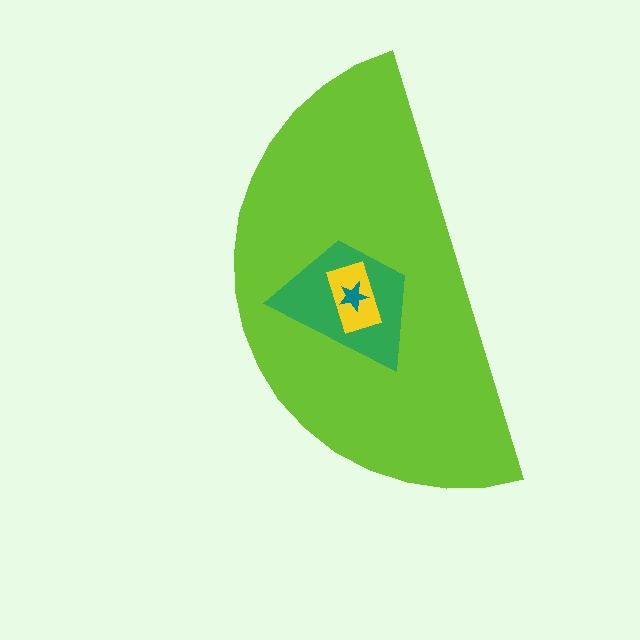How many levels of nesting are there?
4.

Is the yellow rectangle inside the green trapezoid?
Yes.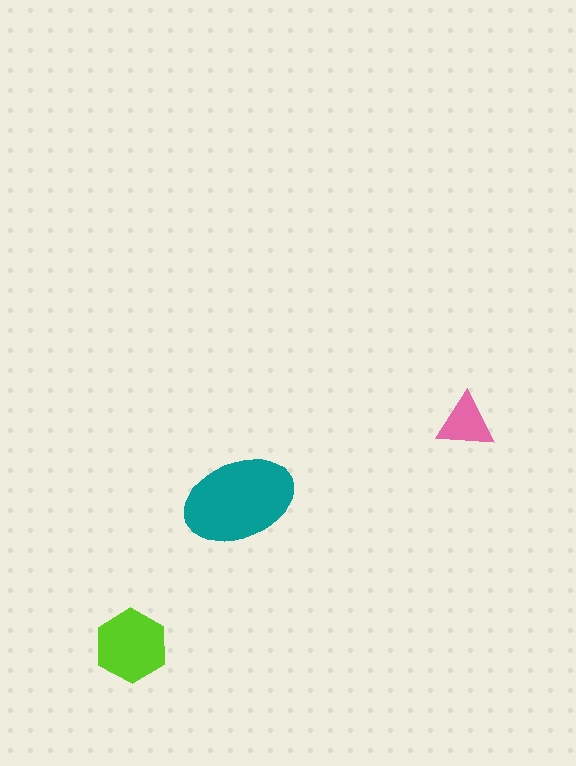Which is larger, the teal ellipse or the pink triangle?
The teal ellipse.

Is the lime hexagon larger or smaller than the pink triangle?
Larger.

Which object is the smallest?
The pink triangle.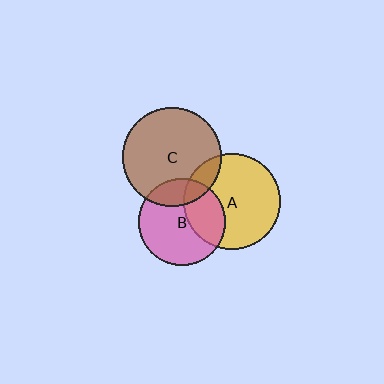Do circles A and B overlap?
Yes.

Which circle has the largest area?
Circle C (brown).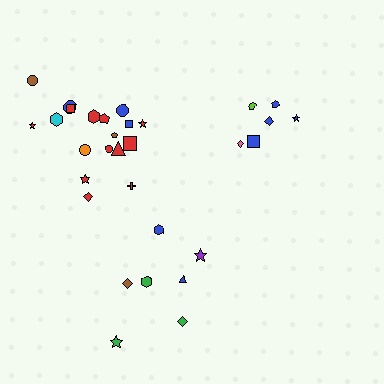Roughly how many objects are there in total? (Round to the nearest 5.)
Roughly 30 objects in total.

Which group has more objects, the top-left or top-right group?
The top-left group.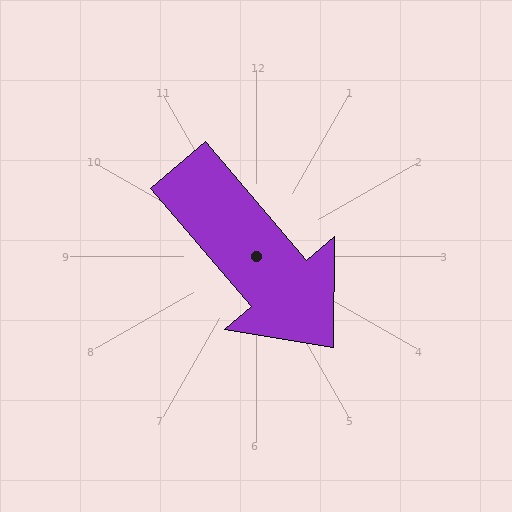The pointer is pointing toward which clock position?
Roughly 5 o'clock.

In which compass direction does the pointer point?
Southeast.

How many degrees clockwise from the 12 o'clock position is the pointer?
Approximately 140 degrees.